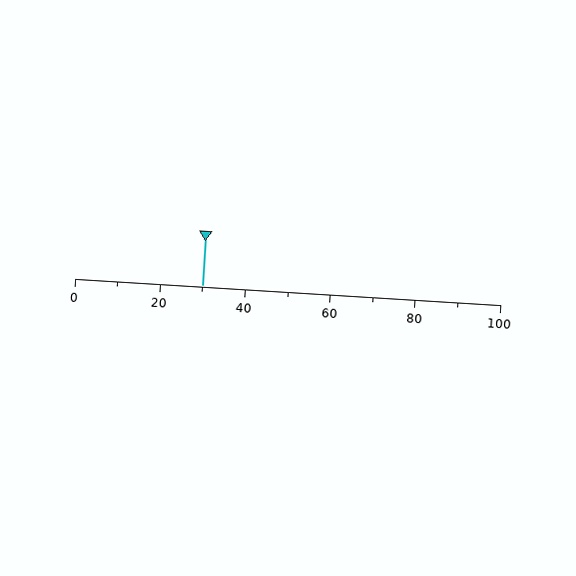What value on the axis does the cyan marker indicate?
The marker indicates approximately 30.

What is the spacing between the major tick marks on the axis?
The major ticks are spaced 20 apart.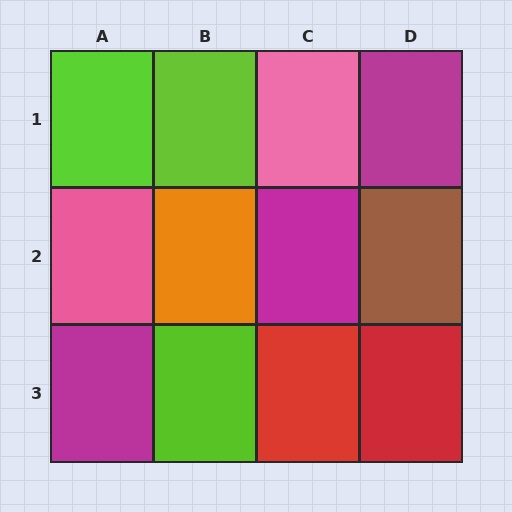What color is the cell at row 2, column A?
Pink.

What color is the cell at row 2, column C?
Magenta.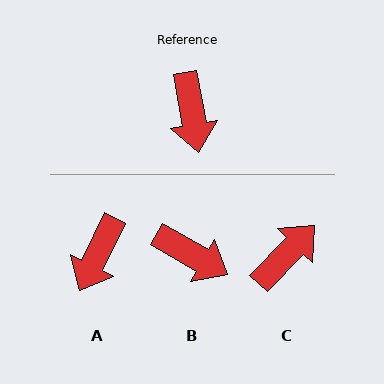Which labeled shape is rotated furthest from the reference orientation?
C, about 126 degrees away.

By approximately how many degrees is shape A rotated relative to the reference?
Approximately 36 degrees clockwise.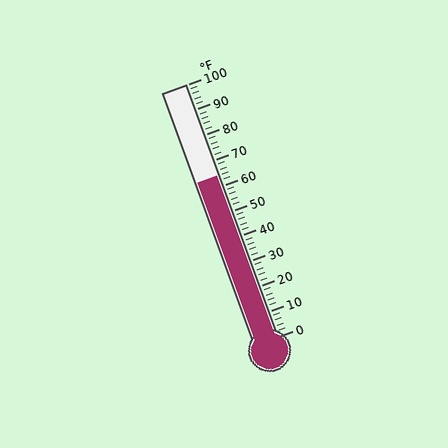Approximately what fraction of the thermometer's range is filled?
The thermometer is filled to approximately 65% of its range.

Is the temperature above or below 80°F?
The temperature is below 80°F.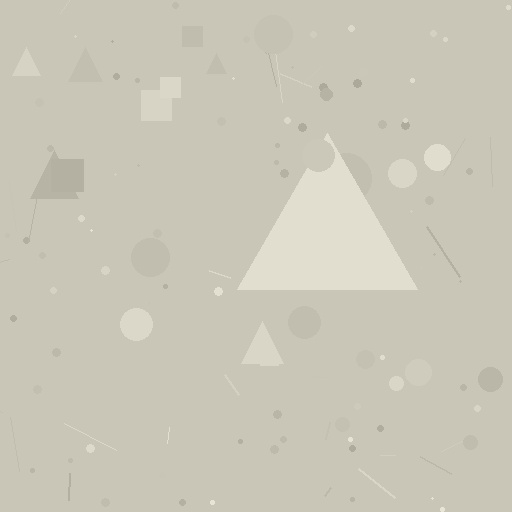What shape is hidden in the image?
A triangle is hidden in the image.